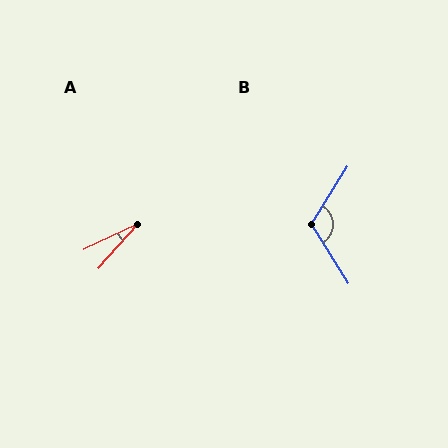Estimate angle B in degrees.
Approximately 117 degrees.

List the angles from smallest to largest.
A (22°), B (117°).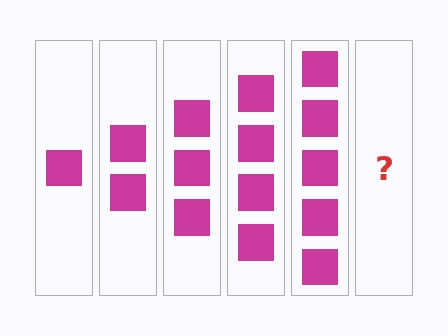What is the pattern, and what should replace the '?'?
The pattern is that each step adds one more square. The '?' should be 6 squares.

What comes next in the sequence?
The next element should be 6 squares.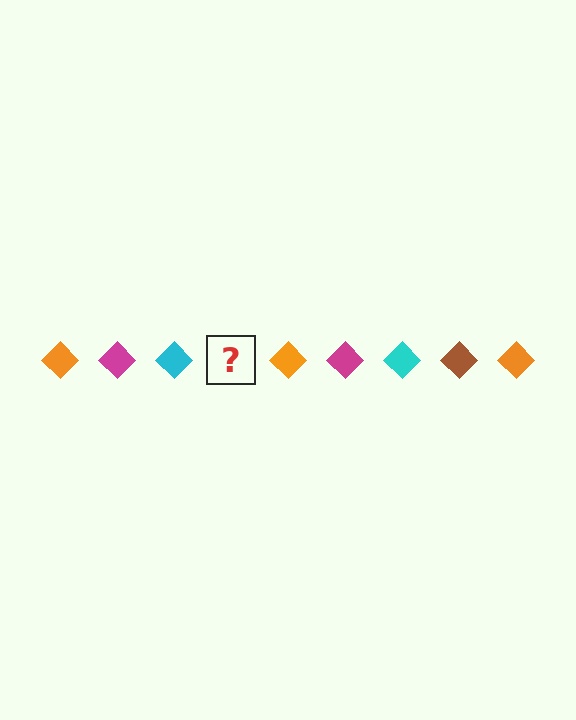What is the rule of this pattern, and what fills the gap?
The rule is that the pattern cycles through orange, magenta, cyan, brown diamonds. The gap should be filled with a brown diamond.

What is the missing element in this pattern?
The missing element is a brown diamond.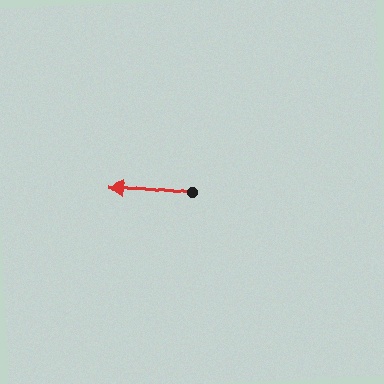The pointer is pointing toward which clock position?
Roughly 9 o'clock.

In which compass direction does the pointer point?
West.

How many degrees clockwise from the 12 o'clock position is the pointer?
Approximately 276 degrees.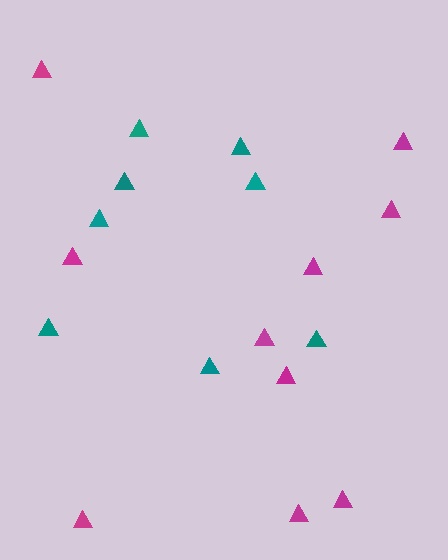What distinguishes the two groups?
There are 2 groups: one group of magenta triangles (10) and one group of teal triangles (8).